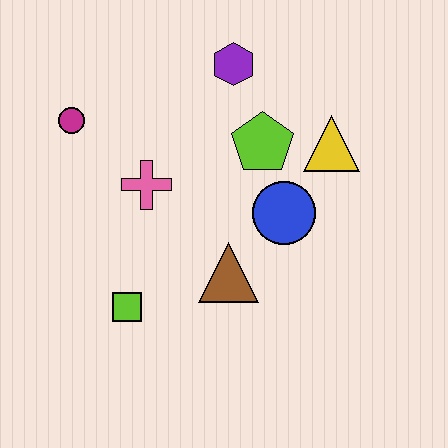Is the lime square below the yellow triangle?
Yes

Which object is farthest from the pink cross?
The yellow triangle is farthest from the pink cross.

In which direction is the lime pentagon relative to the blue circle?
The lime pentagon is above the blue circle.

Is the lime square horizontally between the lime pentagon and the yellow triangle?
No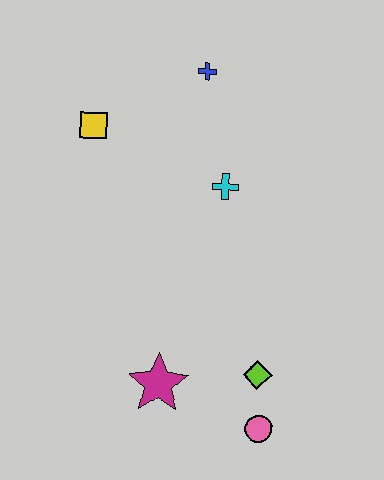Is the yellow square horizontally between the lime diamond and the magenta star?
No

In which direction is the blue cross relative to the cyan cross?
The blue cross is above the cyan cross.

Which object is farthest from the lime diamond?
The blue cross is farthest from the lime diamond.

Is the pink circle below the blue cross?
Yes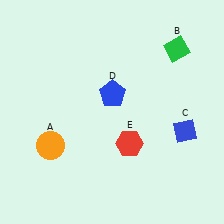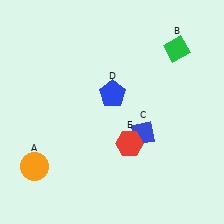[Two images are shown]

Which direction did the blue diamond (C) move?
The blue diamond (C) moved left.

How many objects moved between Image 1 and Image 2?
2 objects moved between the two images.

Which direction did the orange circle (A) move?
The orange circle (A) moved down.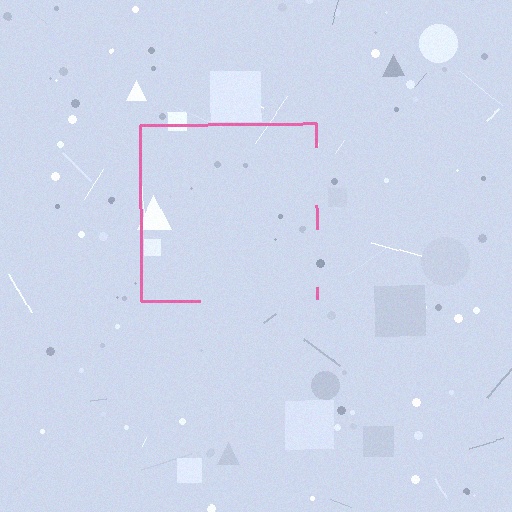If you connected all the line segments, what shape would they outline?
They would outline a square.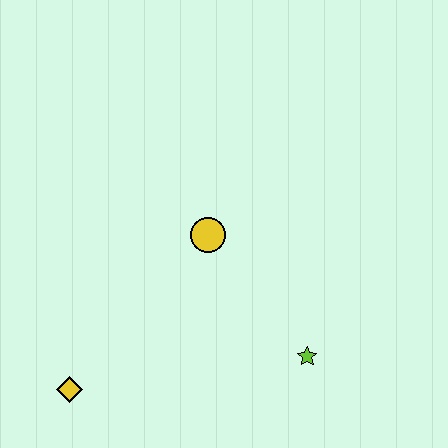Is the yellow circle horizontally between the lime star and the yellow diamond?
Yes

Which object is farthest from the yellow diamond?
The lime star is farthest from the yellow diamond.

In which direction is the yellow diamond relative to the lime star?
The yellow diamond is to the left of the lime star.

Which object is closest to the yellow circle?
The lime star is closest to the yellow circle.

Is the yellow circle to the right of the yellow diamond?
Yes